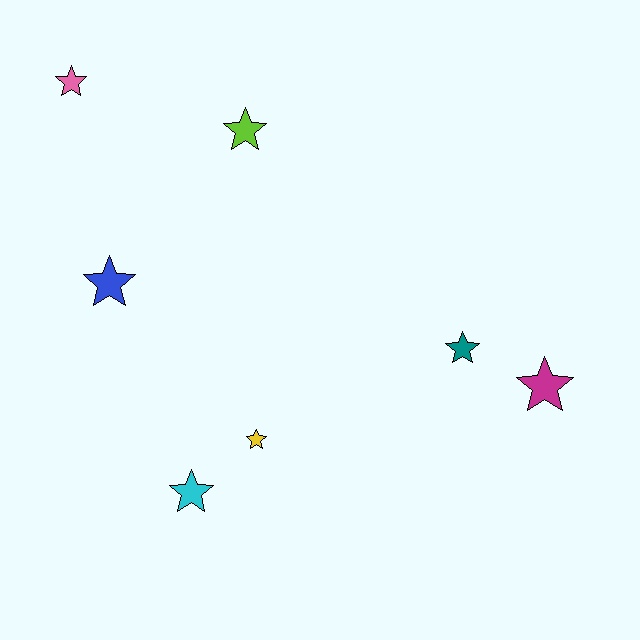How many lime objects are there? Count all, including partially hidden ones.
There is 1 lime object.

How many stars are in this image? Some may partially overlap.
There are 7 stars.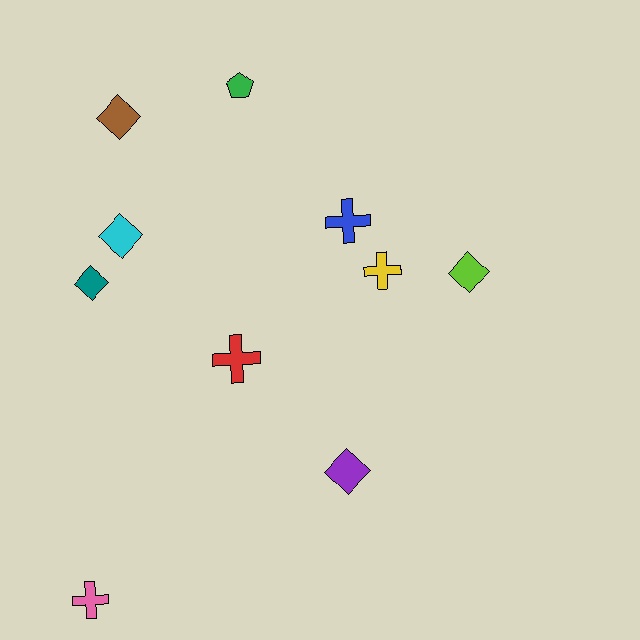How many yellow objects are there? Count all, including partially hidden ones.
There is 1 yellow object.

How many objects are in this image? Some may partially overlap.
There are 10 objects.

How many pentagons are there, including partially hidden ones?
There is 1 pentagon.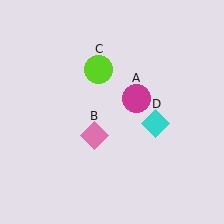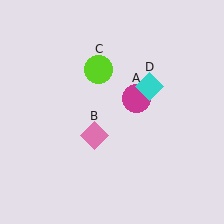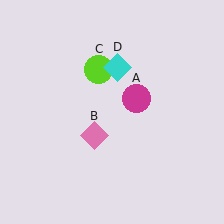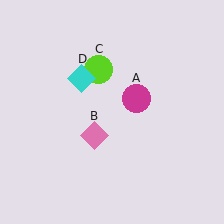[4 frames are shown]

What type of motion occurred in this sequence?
The cyan diamond (object D) rotated counterclockwise around the center of the scene.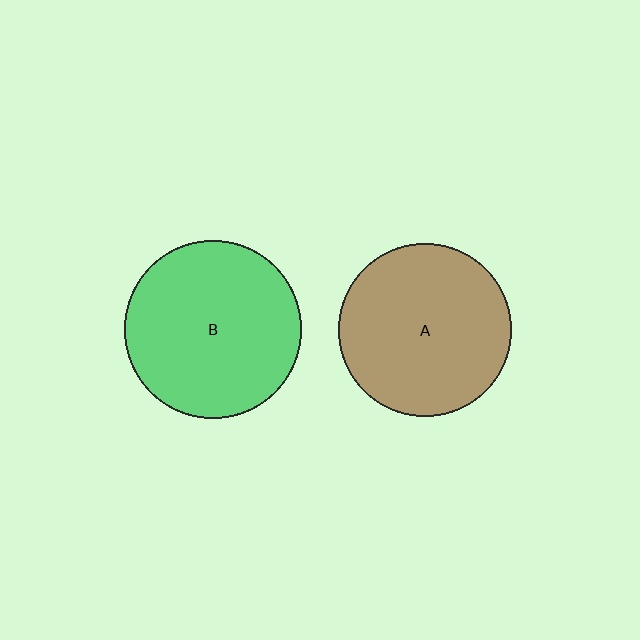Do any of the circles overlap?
No, none of the circles overlap.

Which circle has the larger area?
Circle B (green).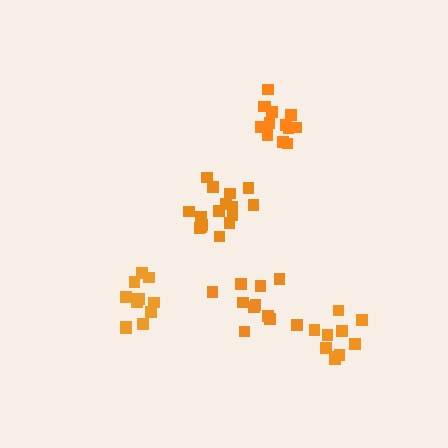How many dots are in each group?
Group 1: 11 dots, Group 2: 10 dots, Group 3: 16 dots, Group 4: 13 dots, Group 5: 12 dots (62 total).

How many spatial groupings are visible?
There are 5 spatial groupings.